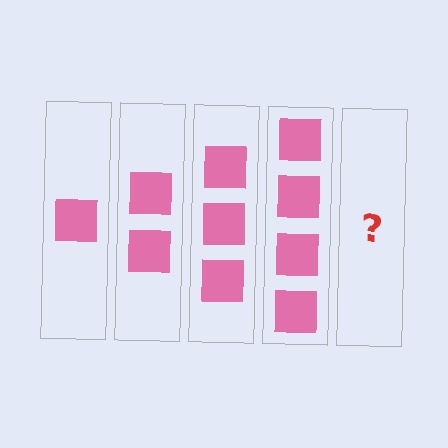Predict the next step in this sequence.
The next step is 5 squares.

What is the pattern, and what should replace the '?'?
The pattern is that each step adds one more square. The '?' should be 5 squares.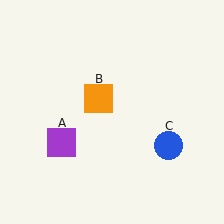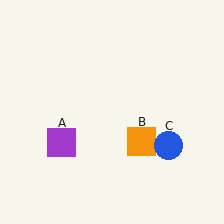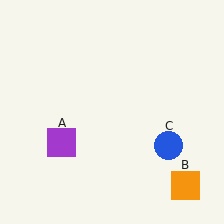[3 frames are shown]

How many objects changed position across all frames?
1 object changed position: orange square (object B).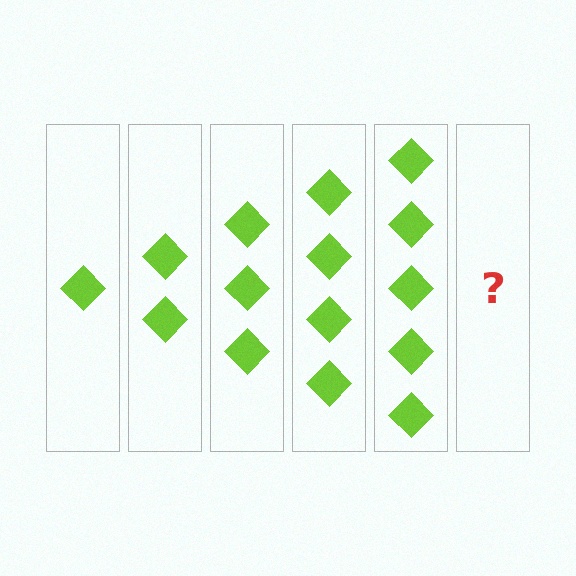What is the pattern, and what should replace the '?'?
The pattern is that each step adds one more diamond. The '?' should be 6 diamonds.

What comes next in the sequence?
The next element should be 6 diamonds.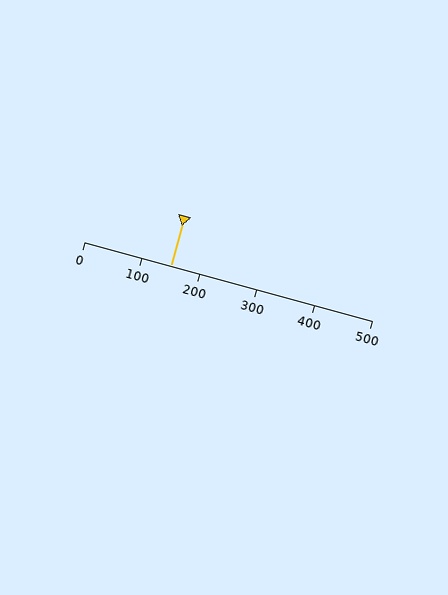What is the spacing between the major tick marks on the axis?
The major ticks are spaced 100 apart.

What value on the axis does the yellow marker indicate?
The marker indicates approximately 150.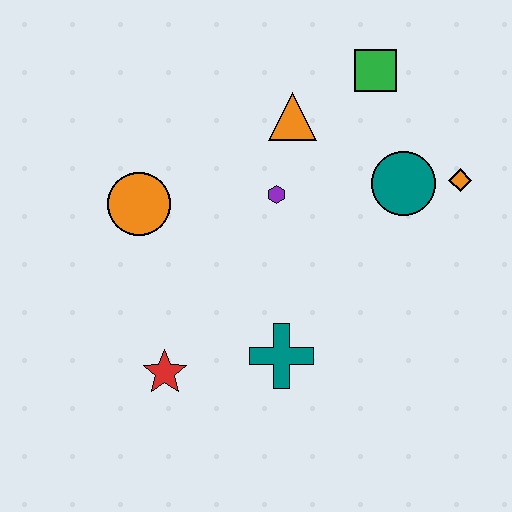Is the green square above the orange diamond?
Yes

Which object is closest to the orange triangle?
The purple hexagon is closest to the orange triangle.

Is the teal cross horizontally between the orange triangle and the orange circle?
Yes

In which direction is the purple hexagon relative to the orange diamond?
The purple hexagon is to the left of the orange diamond.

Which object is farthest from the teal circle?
The red star is farthest from the teal circle.